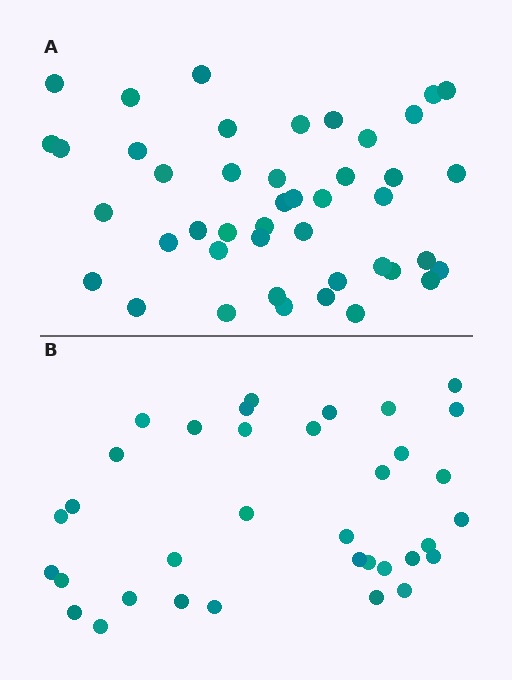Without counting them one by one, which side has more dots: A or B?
Region A (the top region) has more dots.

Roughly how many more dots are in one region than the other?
Region A has roughly 8 or so more dots than region B.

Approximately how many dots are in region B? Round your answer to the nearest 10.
About 40 dots. (The exact count is 35, which rounds to 40.)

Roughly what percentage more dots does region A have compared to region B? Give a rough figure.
About 25% more.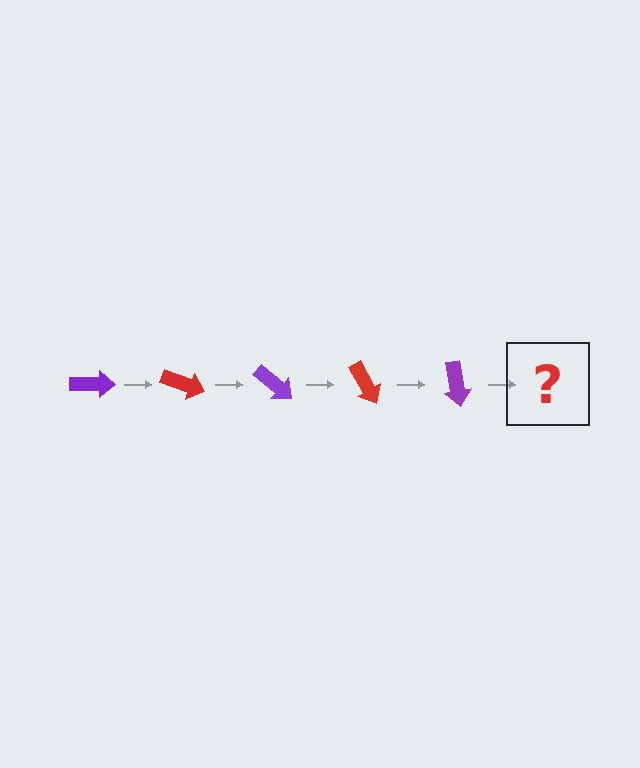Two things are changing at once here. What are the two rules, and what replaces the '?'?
The two rules are that it rotates 20 degrees each step and the color cycles through purple and red. The '?' should be a red arrow, rotated 100 degrees from the start.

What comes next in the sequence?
The next element should be a red arrow, rotated 100 degrees from the start.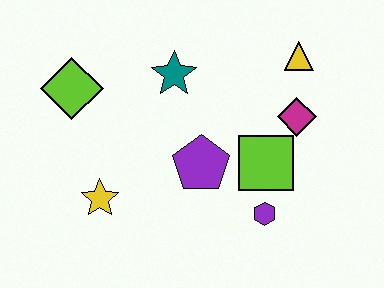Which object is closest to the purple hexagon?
The lime square is closest to the purple hexagon.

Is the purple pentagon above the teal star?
No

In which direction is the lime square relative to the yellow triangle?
The lime square is below the yellow triangle.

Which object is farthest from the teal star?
The purple hexagon is farthest from the teal star.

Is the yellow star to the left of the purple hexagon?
Yes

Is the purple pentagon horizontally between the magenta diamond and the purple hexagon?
No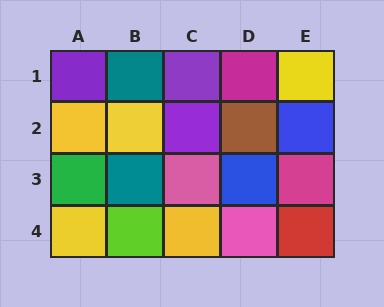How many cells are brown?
1 cell is brown.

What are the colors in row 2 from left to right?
Yellow, yellow, purple, brown, blue.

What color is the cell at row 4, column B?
Lime.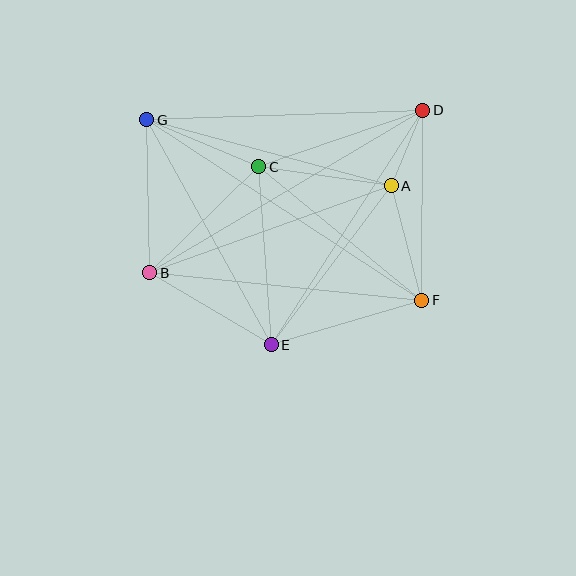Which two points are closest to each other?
Points A and D are closest to each other.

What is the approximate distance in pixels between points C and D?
The distance between C and D is approximately 174 pixels.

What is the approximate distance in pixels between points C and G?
The distance between C and G is approximately 121 pixels.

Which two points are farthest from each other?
Points F and G are farthest from each other.